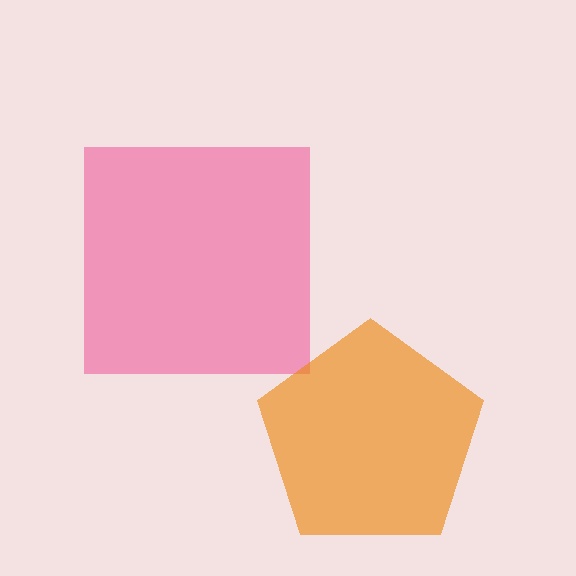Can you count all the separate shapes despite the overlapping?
Yes, there are 2 separate shapes.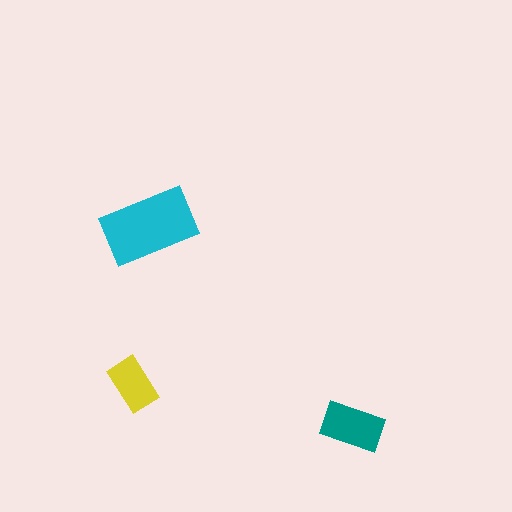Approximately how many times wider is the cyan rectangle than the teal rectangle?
About 1.5 times wider.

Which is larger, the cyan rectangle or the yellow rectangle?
The cyan one.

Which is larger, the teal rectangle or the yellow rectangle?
The teal one.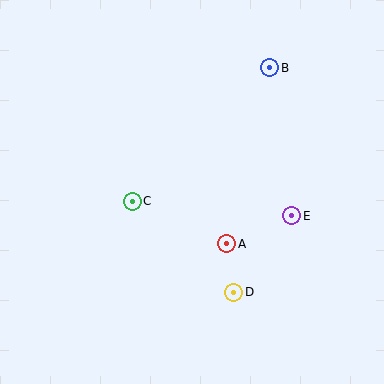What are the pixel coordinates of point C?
Point C is at (132, 201).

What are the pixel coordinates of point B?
Point B is at (270, 68).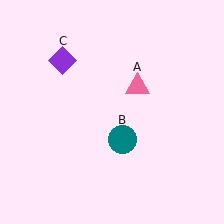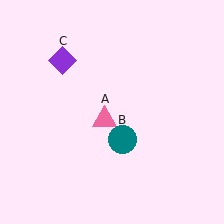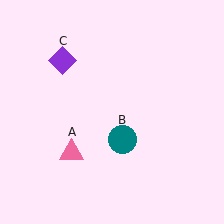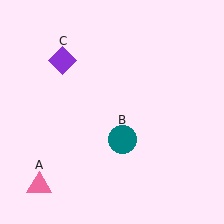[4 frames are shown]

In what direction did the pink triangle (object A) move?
The pink triangle (object A) moved down and to the left.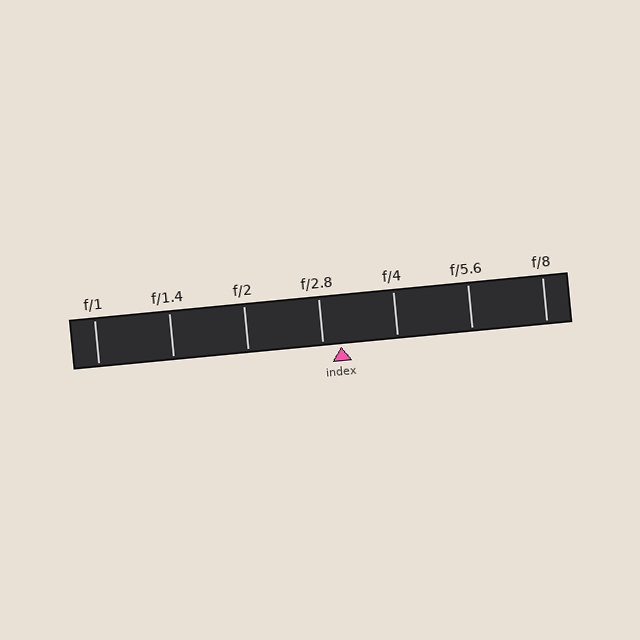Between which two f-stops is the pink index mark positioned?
The index mark is between f/2.8 and f/4.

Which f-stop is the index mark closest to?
The index mark is closest to f/2.8.